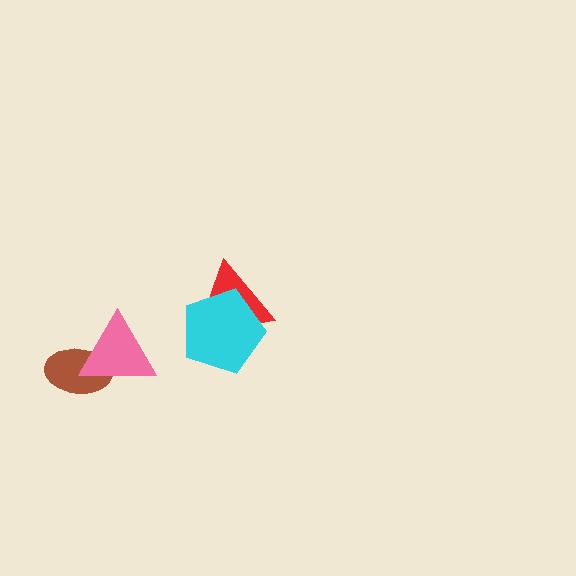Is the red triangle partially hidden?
Yes, it is partially covered by another shape.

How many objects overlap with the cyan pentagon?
1 object overlaps with the cyan pentagon.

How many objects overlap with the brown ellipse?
1 object overlaps with the brown ellipse.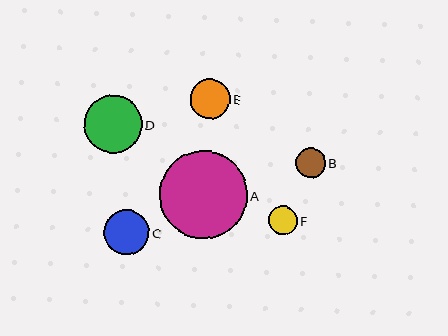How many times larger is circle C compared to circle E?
Circle C is approximately 1.1 times the size of circle E.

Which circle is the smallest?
Circle F is the smallest with a size of approximately 29 pixels.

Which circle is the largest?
Circle A is the largest with a size of approximately 88 pixels.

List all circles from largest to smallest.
From largest to smallest: A, D, C, E, B, F.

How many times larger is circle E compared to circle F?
Circle E is approximately 1.4 times the size of circle F.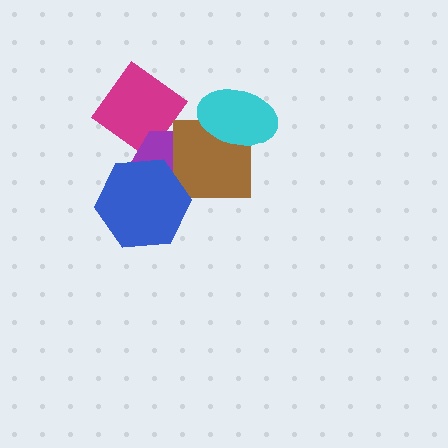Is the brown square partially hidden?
Yes, it is partially covered by another shape.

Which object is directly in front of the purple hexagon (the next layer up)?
The brown square is directly in front of the purple hexagon.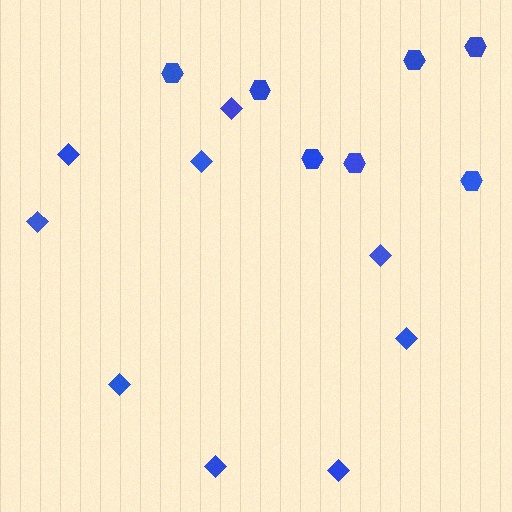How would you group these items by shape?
There are 2 groups: one group of hexagons (7) and one group of diamonds (9).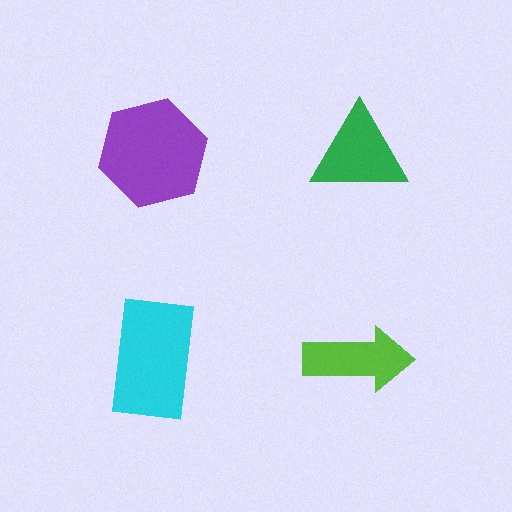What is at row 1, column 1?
A purple hexagon.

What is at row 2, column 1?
A cyan rectangle.